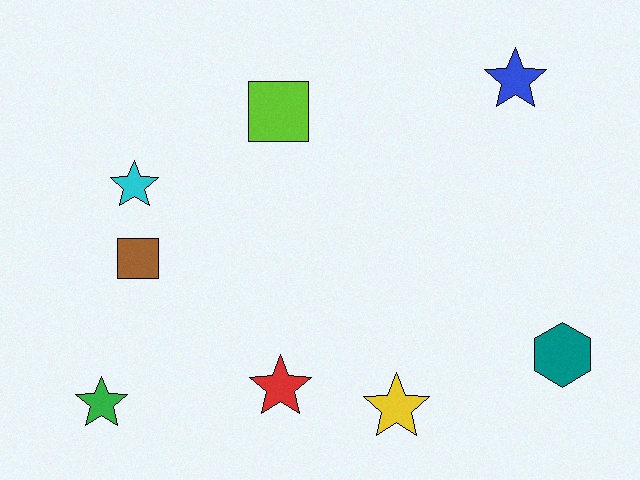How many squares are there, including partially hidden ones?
There are 2 squares.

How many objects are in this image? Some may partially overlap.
There are 8 objects.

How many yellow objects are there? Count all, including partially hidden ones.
There is 1 yellow object.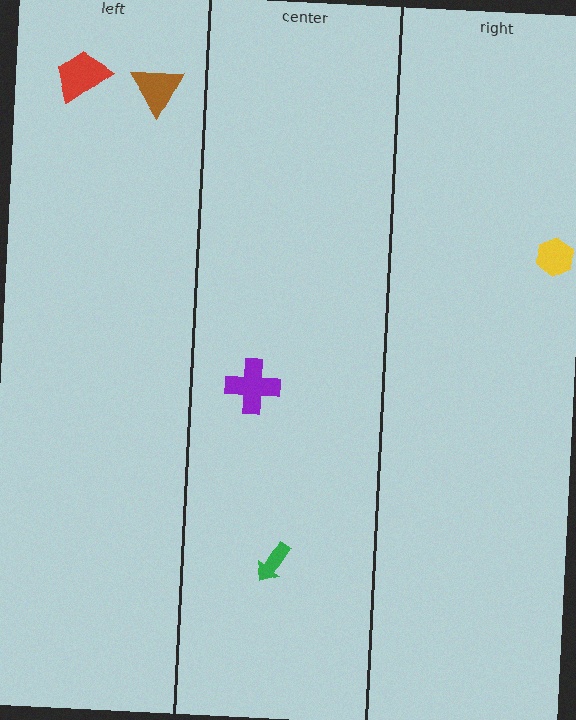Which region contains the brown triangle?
The left region.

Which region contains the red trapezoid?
The left region.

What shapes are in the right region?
The yellow hexagon.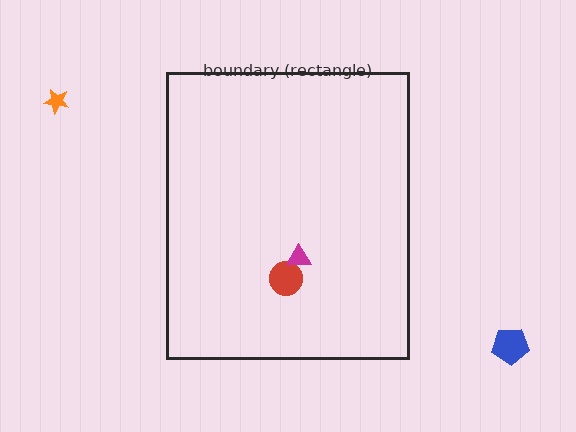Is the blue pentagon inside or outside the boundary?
Outside.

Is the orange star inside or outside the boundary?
Outside.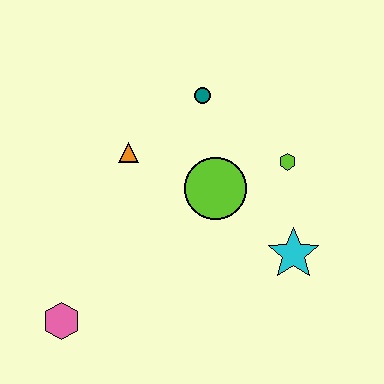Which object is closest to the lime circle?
The lime hexagon is closest to the lime circle.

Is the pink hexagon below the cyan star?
Yes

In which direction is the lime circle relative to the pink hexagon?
The lime circle is to the right of the pink hexagon.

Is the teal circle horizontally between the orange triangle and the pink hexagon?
No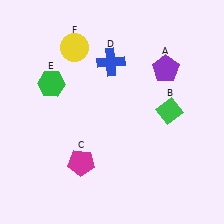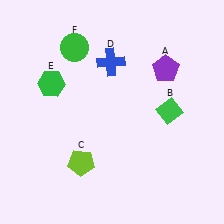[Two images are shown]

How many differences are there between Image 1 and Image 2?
There are 2 differences between the two images.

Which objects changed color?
C changed from magenta to lime. F changed from yellow to green.